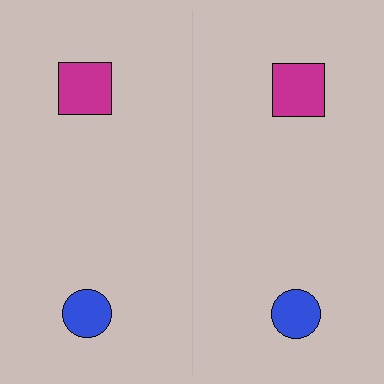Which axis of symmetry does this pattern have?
The pattern has a vertical axis of symmetry running through the center of the image.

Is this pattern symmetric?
Yes, this pattern has bilateral (reflection) symmetry.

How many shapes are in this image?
There are 4 shapes in this image.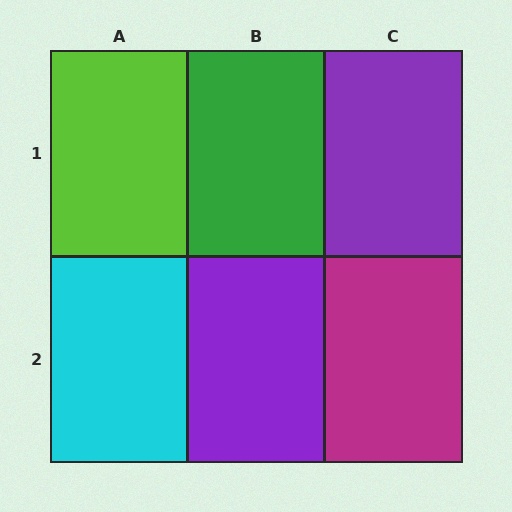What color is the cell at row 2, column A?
Cyan.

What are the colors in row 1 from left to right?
Lime, green, purple.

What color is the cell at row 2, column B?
Purple.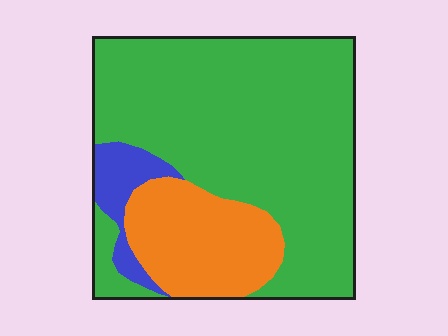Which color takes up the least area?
Blue, at roughly 5%.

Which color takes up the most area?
Green, at roughly 70%.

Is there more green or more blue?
Green.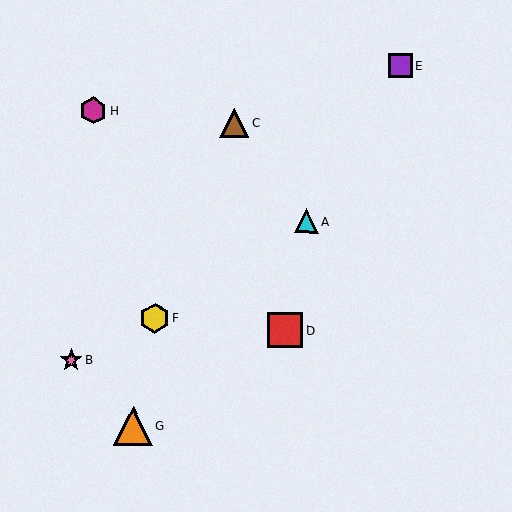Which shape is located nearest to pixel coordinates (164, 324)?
The yellow hexagon (labeled F) at (155, 318) is nearest to that location.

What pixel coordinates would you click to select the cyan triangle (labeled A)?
Click at (307, 221) to select the cyan triangle A.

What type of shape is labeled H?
Shape H is a magenta hexagon.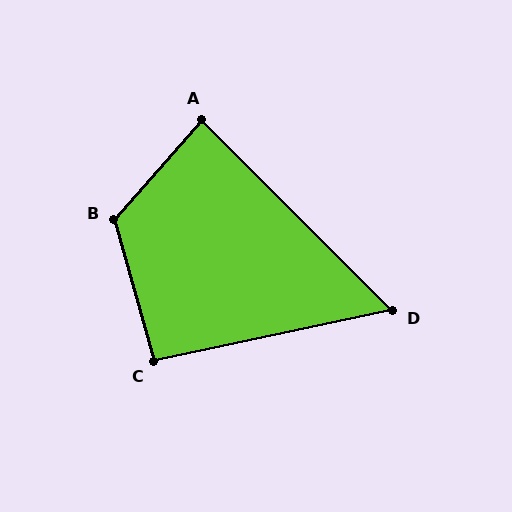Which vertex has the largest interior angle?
B, at approximately 123 degrees.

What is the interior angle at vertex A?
Approximately 86 degrees (approximately right).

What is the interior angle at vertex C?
Approximately 94 degrees (approximately right).